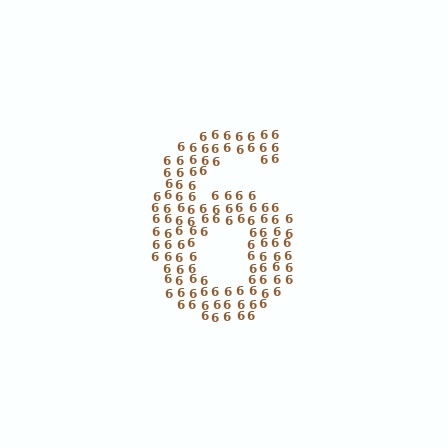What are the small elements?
The small elements are digit 6's.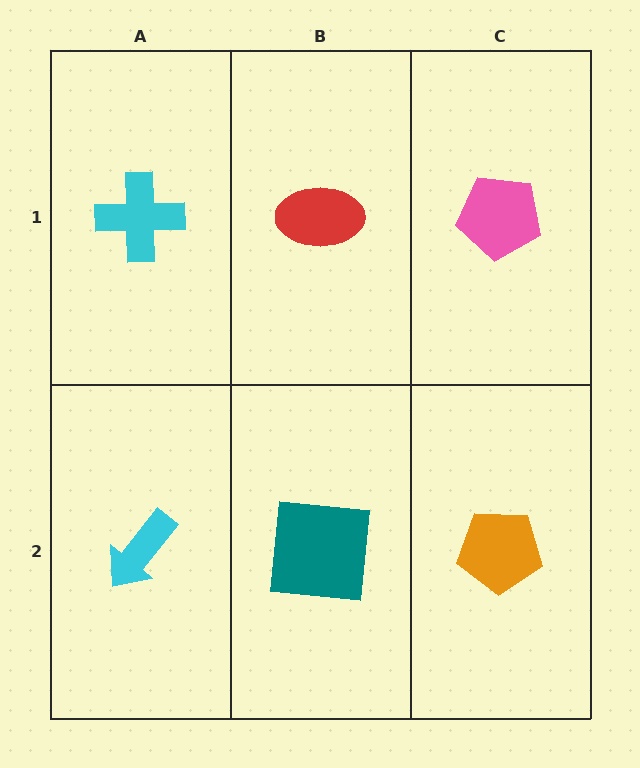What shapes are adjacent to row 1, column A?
A cyan arrow (row 2, column A), a red ellipse (row 1, column B).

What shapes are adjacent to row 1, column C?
An orange pentagon (row 2, column C), a red ellipse (row 1, column B).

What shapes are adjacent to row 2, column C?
A pink pentagon (row 1, column C), a teal square (row 2, column B).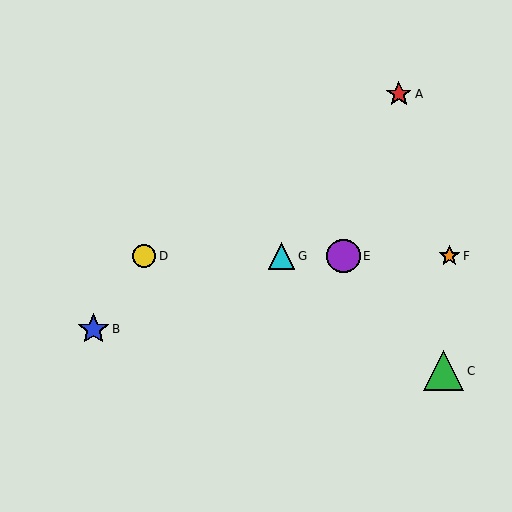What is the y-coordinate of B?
Object B is at y≈329.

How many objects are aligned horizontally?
4 objects (D, E, F, G) are aligned horizontally.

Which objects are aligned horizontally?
Objects D, E, F, G are aligned horizontally.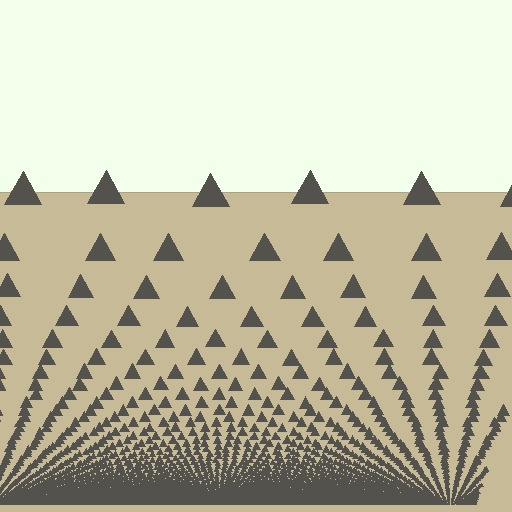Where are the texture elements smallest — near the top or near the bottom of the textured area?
Near the bottom.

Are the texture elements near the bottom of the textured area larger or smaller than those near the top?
Smaller. The gradient is inverted — elements near the bottom are smaller and denser.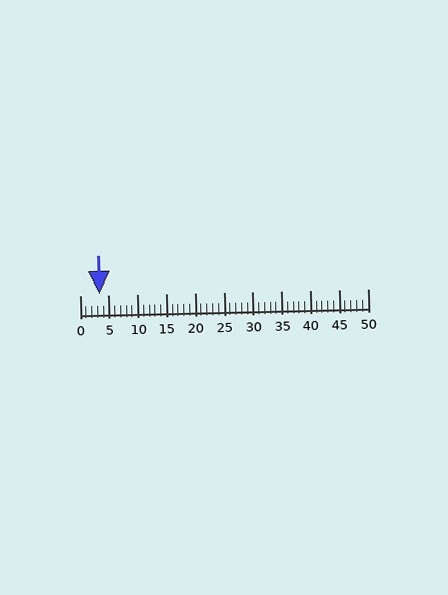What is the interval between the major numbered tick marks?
The major tick marks are spaced 5 units apart.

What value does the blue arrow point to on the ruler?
The blue arrow points to approximately 3.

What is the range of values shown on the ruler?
The ruler shows values from 0 to 50.